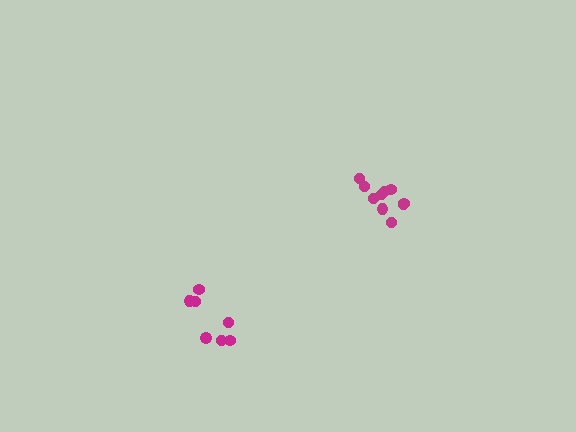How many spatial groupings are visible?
There are 2 spatial groupings.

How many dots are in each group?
Group 1: 7 dots, Group 2: 10 dots (17 total).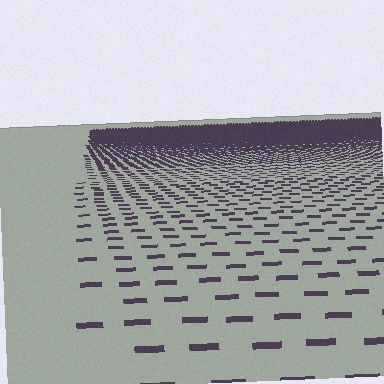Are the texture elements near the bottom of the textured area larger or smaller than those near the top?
Larger. Near the bottom, elements are closer to the viewer and appear at a bigger on-screen size.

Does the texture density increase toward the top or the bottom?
Density increases toward the top.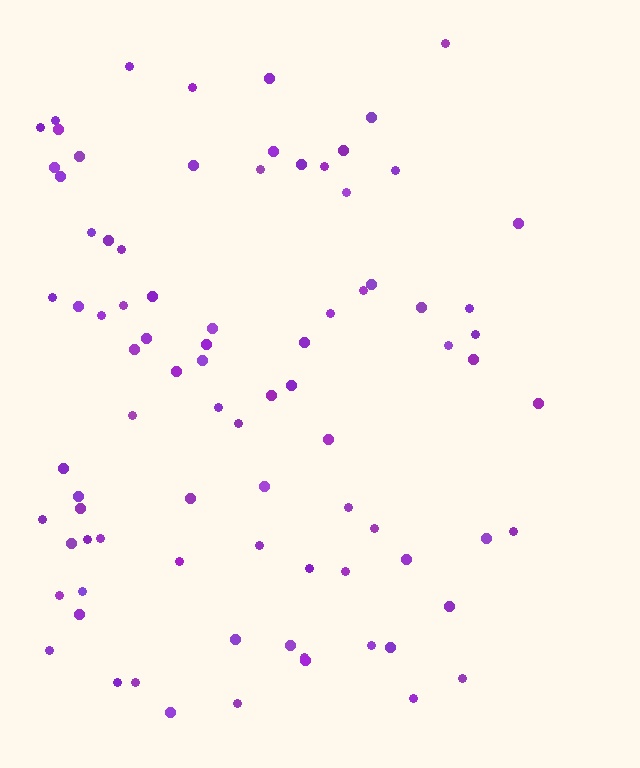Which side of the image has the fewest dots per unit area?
The right.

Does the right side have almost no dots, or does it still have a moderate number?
Still a moderate number, just noticeably fewer than the left.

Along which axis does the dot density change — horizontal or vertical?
Horizontal.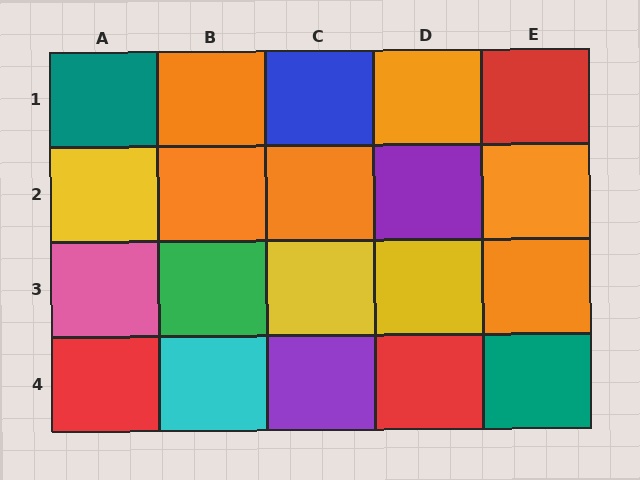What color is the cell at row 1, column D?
Orange.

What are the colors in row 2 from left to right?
Yellow, orange, orange, purple, orange.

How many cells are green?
1 cell is green.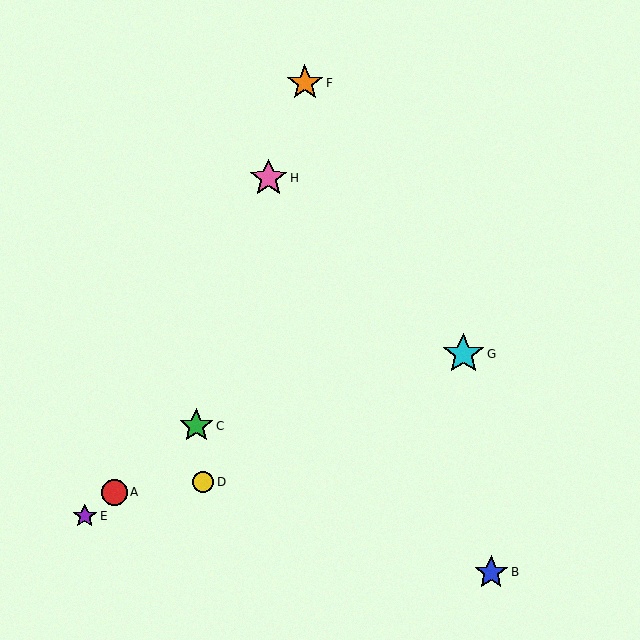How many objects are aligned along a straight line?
3 objects (A, C, E) are aligned along a straight line.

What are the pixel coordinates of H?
Object H is at (268, 178).